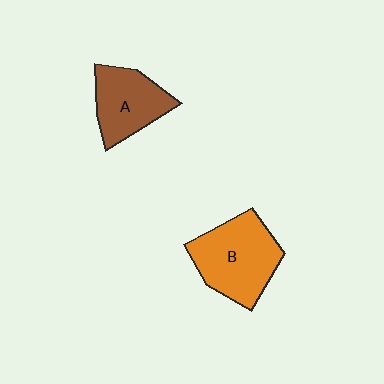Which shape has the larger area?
Shape B (orange).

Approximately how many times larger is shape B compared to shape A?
Approximately 1.3 times.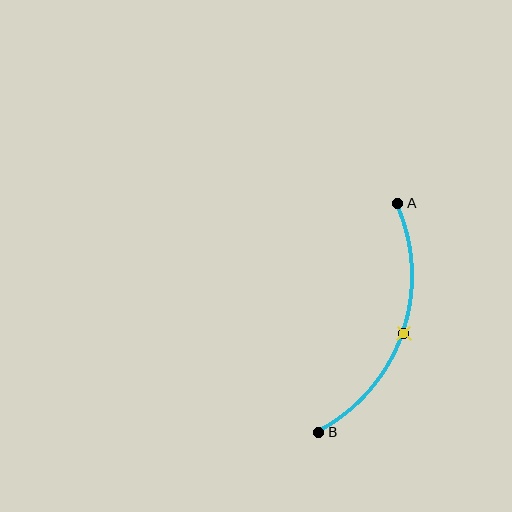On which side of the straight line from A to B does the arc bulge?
The arc bulges to the right of the straight line connecting A and B.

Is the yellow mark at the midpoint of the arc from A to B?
Yes. The yellow mark lies on the arc at equal arc-length from both A and B — it is the arc midpoint.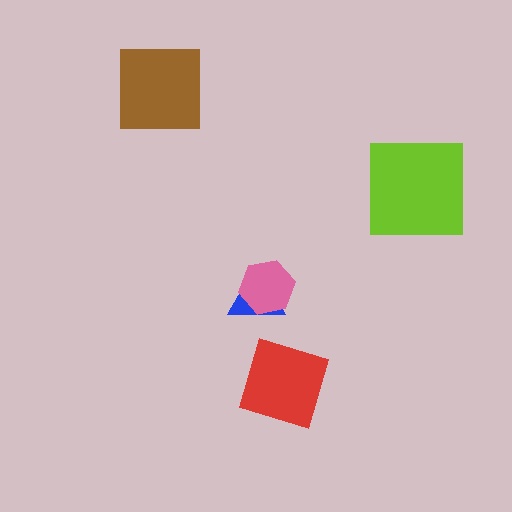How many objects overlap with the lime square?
0 objects overlap with the lime square.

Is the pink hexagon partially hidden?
No, no other shape covers it.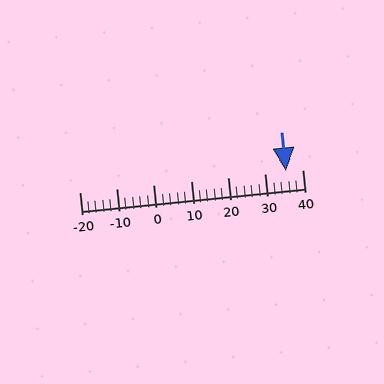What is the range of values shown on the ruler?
The ruler shows values from -20 to 40.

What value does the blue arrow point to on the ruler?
The blue arrow points to approximately 36.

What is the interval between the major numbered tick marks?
The major tick marks are spaced 10 units apart.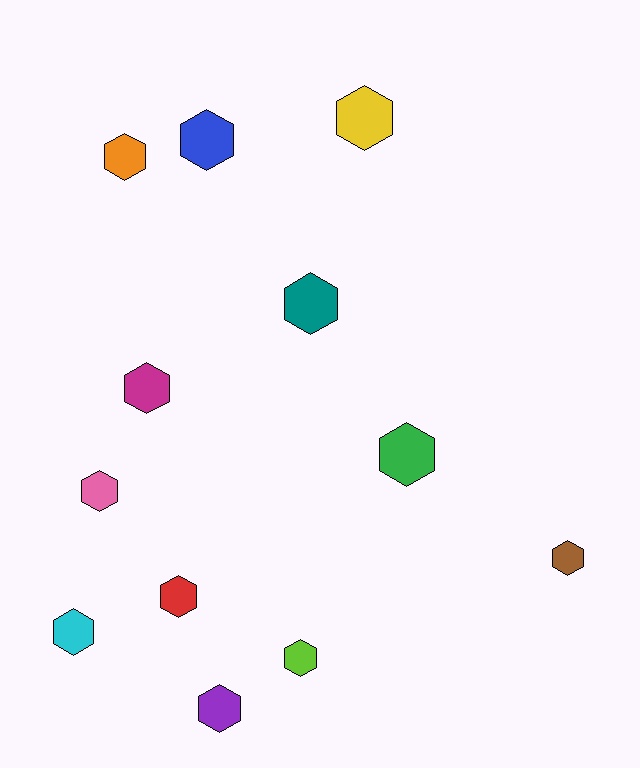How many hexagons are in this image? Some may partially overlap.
There are 12 hexagons.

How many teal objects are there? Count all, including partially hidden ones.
There is 1 teal object.